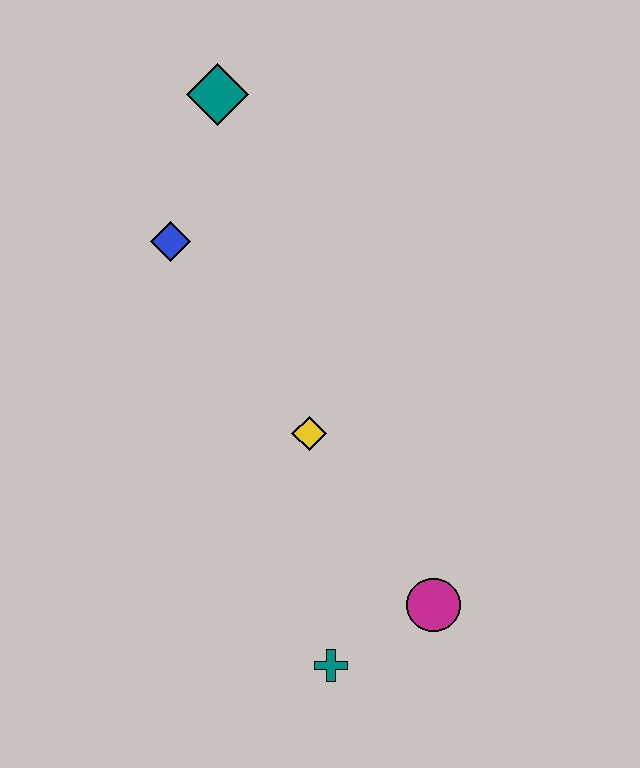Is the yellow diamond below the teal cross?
No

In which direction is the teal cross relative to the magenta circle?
The teal cross is to the left of the magenta circle.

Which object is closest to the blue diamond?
The teal diamond is closest to the blue diamond.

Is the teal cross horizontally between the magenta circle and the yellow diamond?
Yes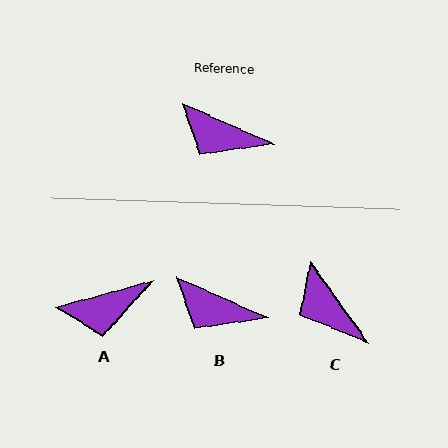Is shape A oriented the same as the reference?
No, it is off by about 40 degrees.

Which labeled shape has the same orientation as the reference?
B.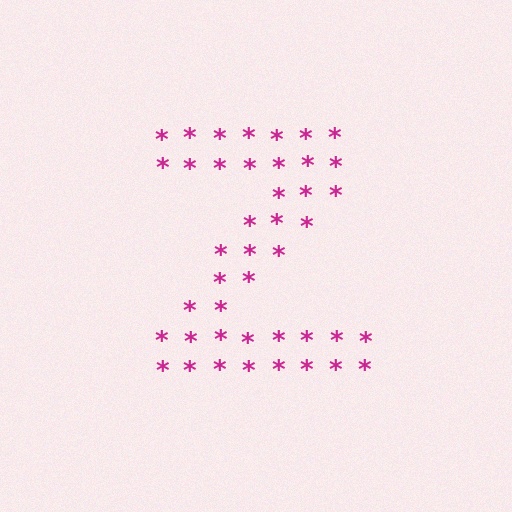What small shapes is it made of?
It is made of small asterisks.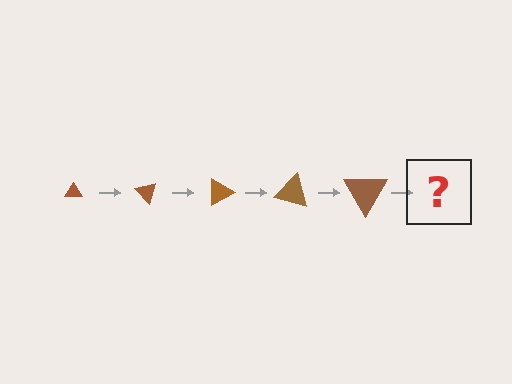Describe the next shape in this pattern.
It should be a triangle, larger than the previous one and rotated 225 degrees from the start.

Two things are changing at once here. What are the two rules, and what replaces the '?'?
The two rules are that the triangle grows larger each step and it rotates 45 degrees each step. The '?' should be a triangle, larger than the previous one and rotated 225 degrees from the start.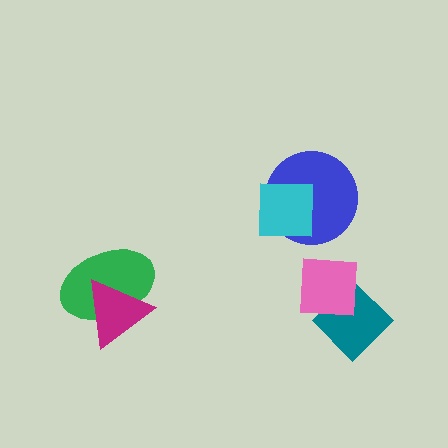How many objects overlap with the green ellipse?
1 object overlaps with the green ellipse.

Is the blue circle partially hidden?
Yes, it is partially covered by another shape.